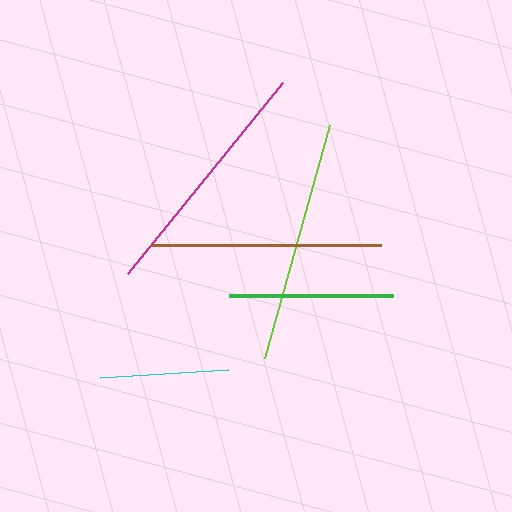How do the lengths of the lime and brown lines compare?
The lime and brown lines are approximately the same length.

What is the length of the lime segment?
The lime segment is approximately 242 pixels long.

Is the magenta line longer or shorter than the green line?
The magenta line is longer than the green line.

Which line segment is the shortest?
The cyan line is the shortest at approximately 129 pixels.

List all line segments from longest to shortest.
From longest to shortest: magenta, lime, brown, green, cyan.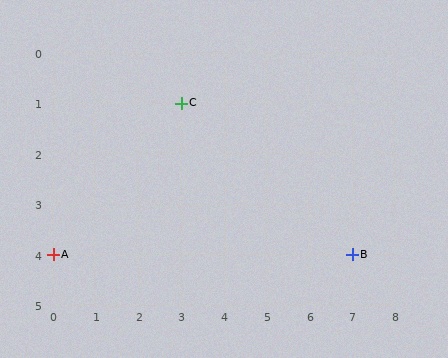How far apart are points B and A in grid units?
Points B and A are 7 columns apart.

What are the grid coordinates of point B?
Point B is at grid coordinates (7, 4).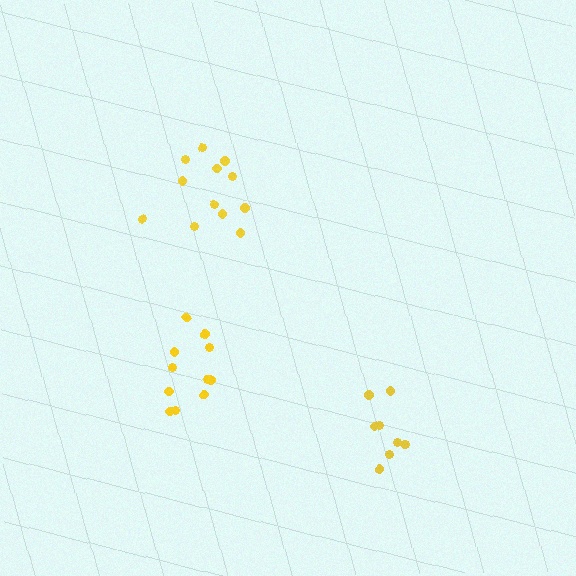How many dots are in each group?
Group 1: 12 dots, Group 2: 9 dots, Group 3: 11 dots (32 total).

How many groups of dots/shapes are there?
There are 3 groups.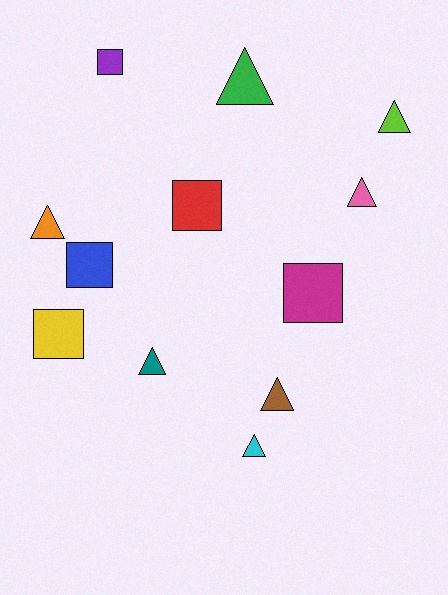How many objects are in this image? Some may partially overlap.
There are 12 objects.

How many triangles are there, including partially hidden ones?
There are 7 triangles.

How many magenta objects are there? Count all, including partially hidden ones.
There is 1 magenta object.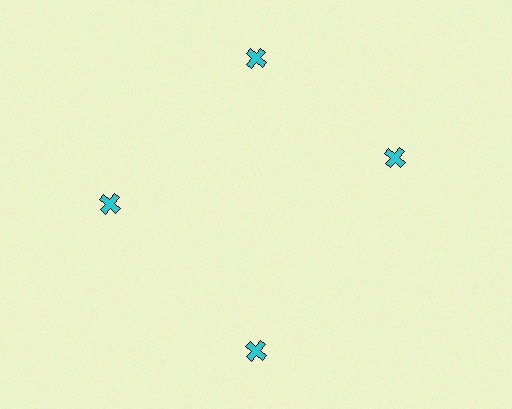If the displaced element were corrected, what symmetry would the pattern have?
It would have 4-fold rotational symmetry — the pattern would map onto itself every 90 degrees.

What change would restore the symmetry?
The symmetry would be restored by rotating it back into even spacing with its neighbors so that all 4 crosses sit at equal angles and equal distance from the center.